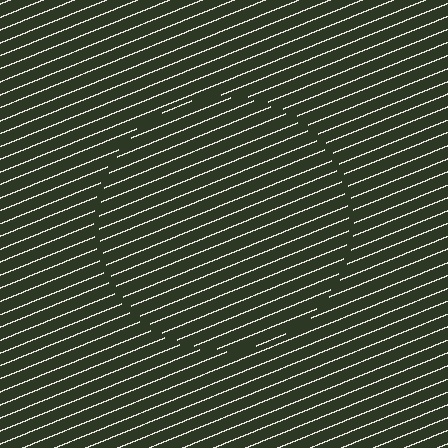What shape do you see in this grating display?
An illusory circle. The interior of the shape contains the same grating, shifted by half a period — the contour is defined by the phase discontinuity where line-ends from the inner and outer gratings abut.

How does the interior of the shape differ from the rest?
The interior of the shape contains the same grating, shifted by half a period — the contour is defined by the phase discontinuity where line-ends from the inner and outer gratings abut.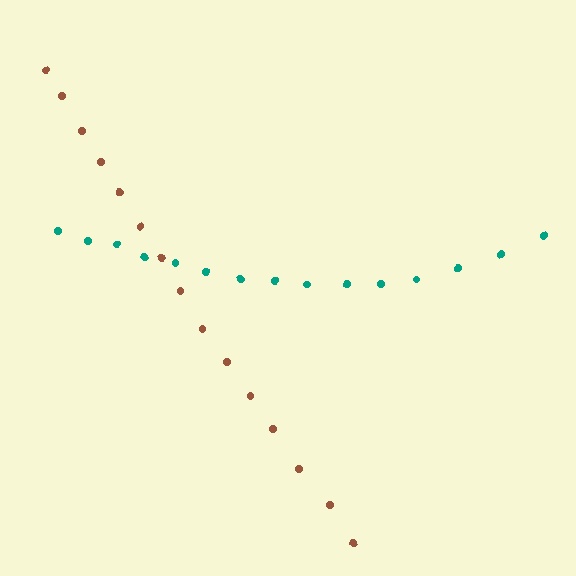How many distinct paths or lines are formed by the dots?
There are 2 distinct paths.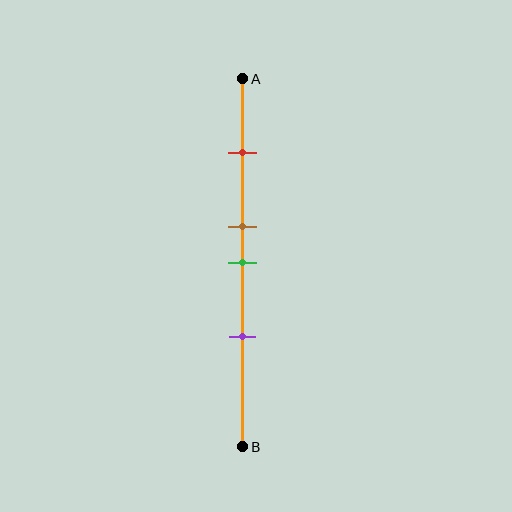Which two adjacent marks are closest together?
The brown and green marks are the closest adjacent pair.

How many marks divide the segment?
There are 4 marks dividing the segment.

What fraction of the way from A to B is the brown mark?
The brown mark is approximately 40% (0.4) of the way from A to B.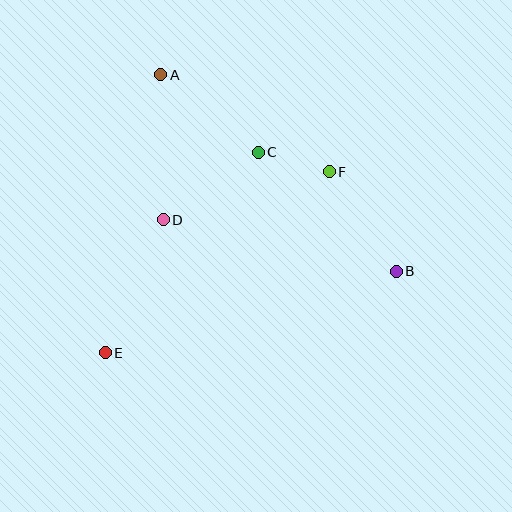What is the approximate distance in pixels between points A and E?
The distance between A and E is approximately 284 pixels.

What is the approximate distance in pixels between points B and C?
The distance between B and C is approximately 182 pixels.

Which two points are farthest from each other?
Points A and B are farthest from each other.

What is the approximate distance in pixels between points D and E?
The distance between D and E is approximately 145 pixels.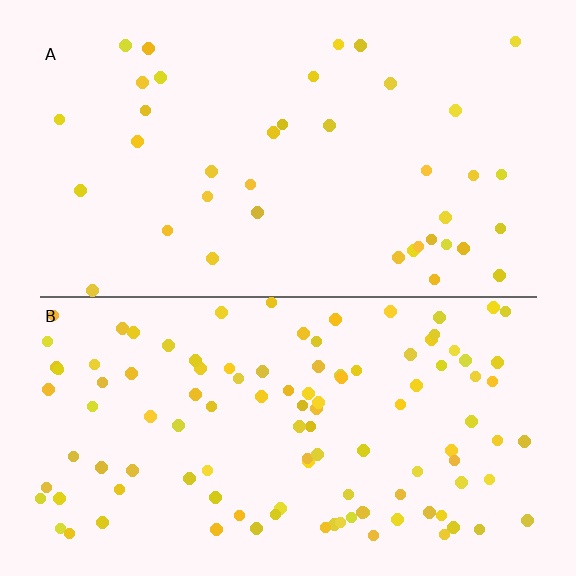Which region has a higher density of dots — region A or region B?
B (the bottom).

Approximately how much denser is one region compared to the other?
Approximately 2.9× — region B over region A.